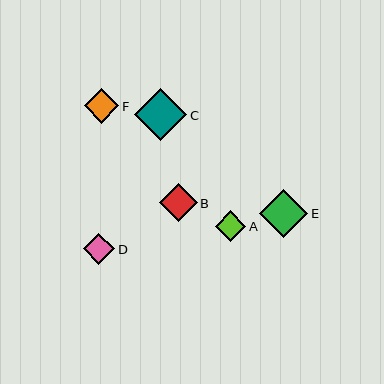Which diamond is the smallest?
Diamond A is the smallest with a size of approximately 30 pixels.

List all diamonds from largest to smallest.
From largest to smallest: C, E, B, F, D, A.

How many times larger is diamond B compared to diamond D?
Diamond B is approximately 1.2 times the size of diamond D.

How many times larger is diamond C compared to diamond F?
Diamond C is approximately 1.5 times the size of diamond F.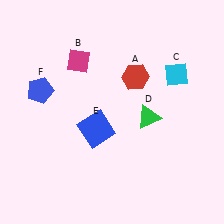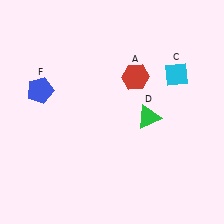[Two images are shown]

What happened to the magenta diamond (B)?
The magenta diamond (B) was removed in Image 2. It was in the top-left area of Image 1.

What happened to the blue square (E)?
The blue square (E) was removed in Image 2. It was in the bottom-left area of Image 1.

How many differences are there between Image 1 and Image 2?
There are 2 differences between the two images.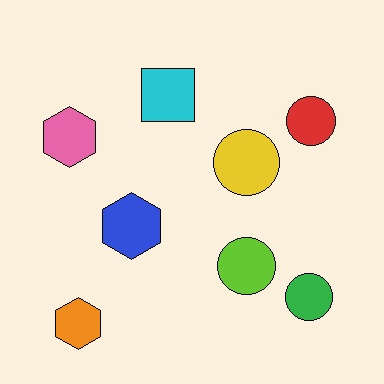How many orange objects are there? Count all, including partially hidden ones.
There is 1 orange object.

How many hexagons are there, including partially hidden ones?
There are 3 hexagons.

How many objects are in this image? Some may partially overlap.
There are 8 objects.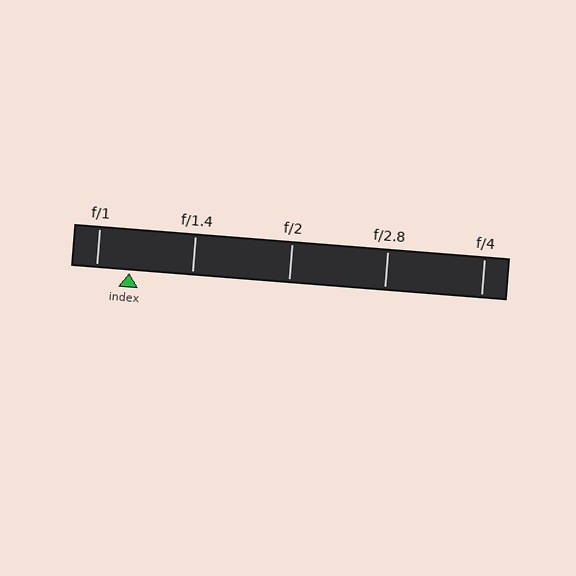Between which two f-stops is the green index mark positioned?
The index mark is between f/1 and f/1.4.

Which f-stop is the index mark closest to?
The index mark is closest to f/1.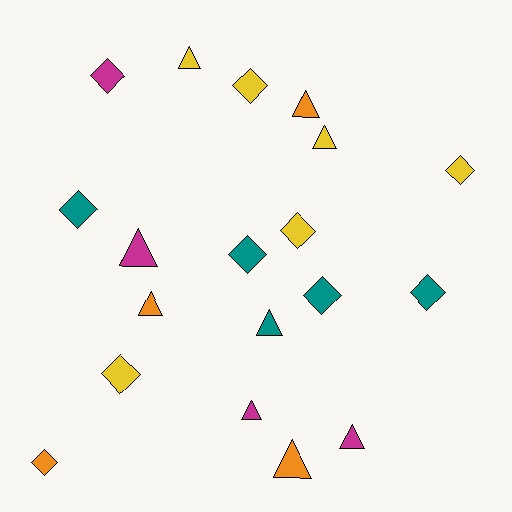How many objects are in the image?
There are 19 objects.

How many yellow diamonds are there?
There are 4 yellow diamonds.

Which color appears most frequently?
Yellow, with 6 objects.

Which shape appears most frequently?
Diamond, with 10 objects.